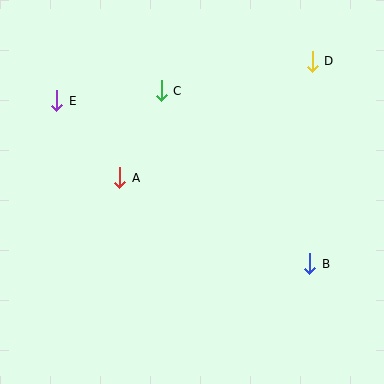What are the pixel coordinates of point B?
Point B is at (310, 264).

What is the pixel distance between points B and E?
The distance between B and E is 301 pixels.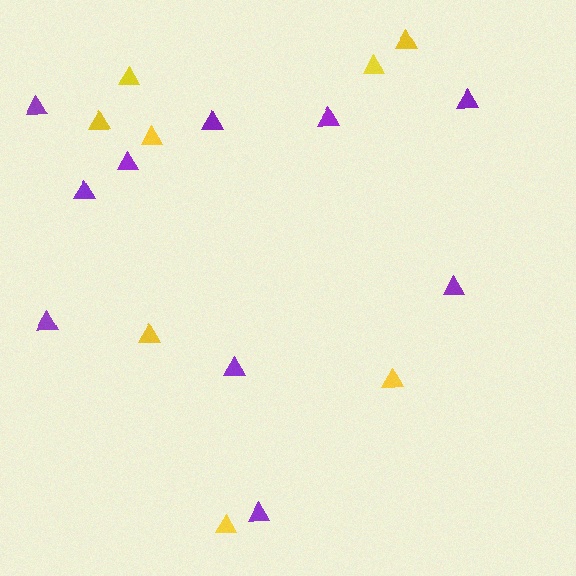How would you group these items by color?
There are 2 groups: one group of yellow triangles (8) and one group of purple triangles (10).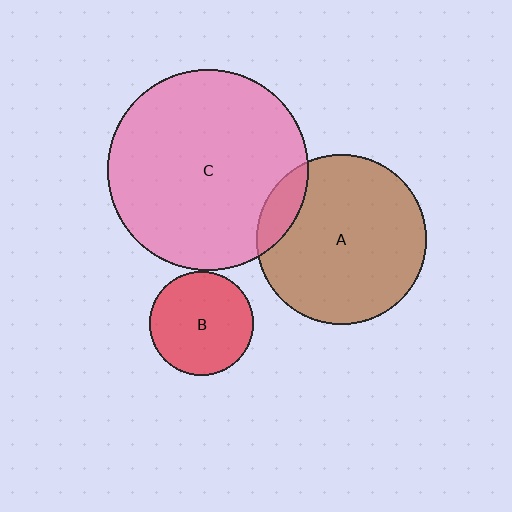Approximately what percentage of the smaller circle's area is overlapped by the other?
Approximately 10%.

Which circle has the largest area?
Circle C (pink).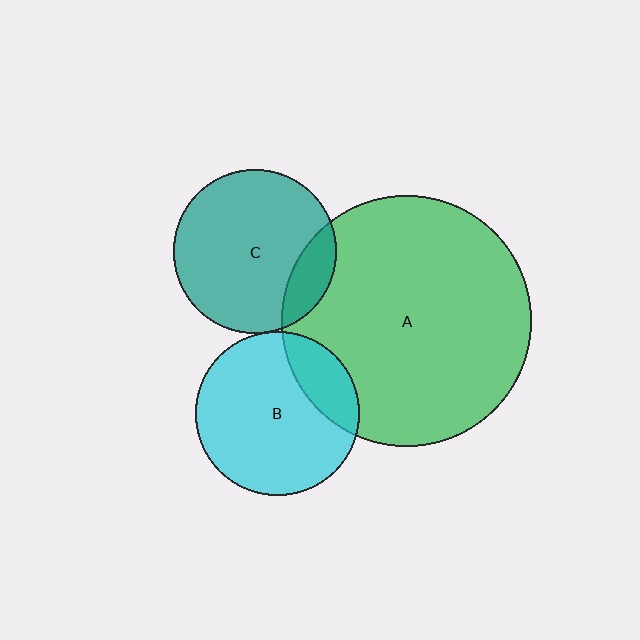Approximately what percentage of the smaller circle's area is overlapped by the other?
Approximately 5%.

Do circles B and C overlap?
Yes.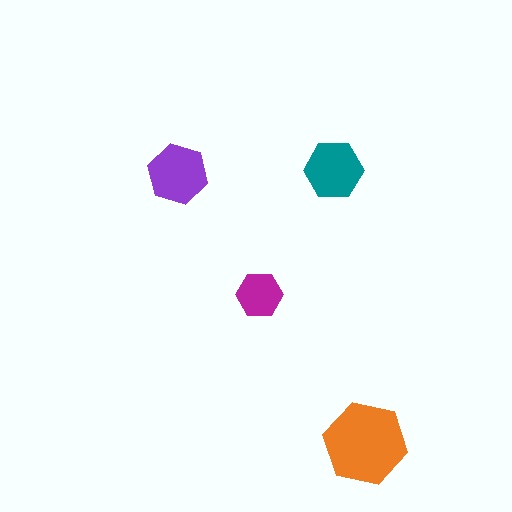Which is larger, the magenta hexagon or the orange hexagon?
The orange one.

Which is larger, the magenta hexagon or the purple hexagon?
The purple one.